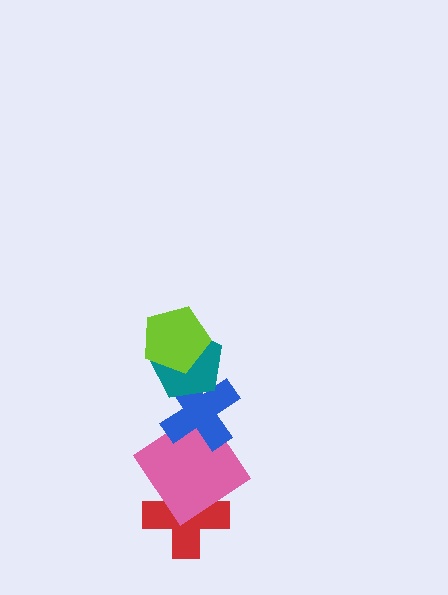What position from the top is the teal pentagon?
The teal pentagon is 2nd from the top.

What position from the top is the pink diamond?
The pink diamond is 4th from the top.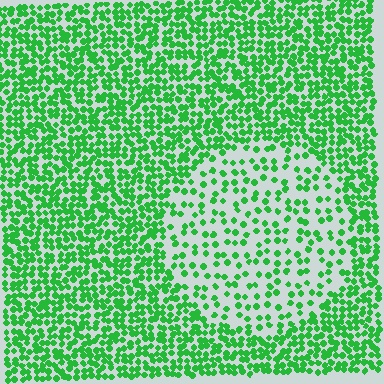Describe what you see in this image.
The image contains small green elements arranged at two different densities. A circle-shaped region is visible where the elements are less densely packed than the surrounding area.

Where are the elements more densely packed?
The elements are more densely packed outside the circle boundary.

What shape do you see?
I see a circle.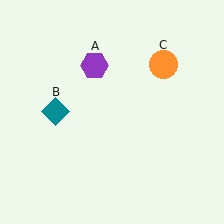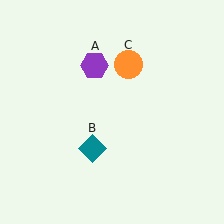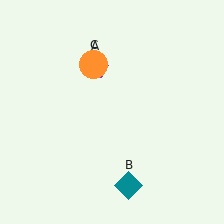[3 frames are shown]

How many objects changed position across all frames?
2 objects changed position: teal diamond (object B), orange circle (object C).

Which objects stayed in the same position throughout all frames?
Purple hexagon (object A) remained stationary.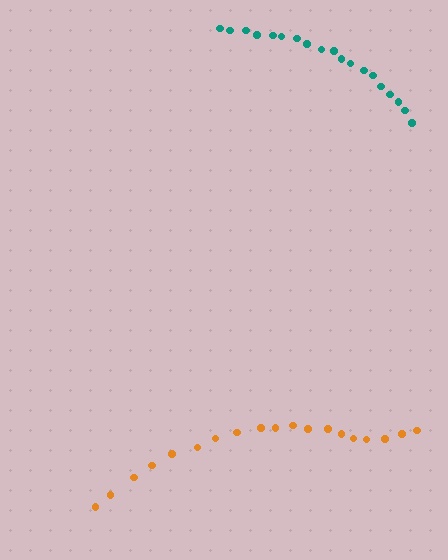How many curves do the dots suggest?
There are 2 distinct paths.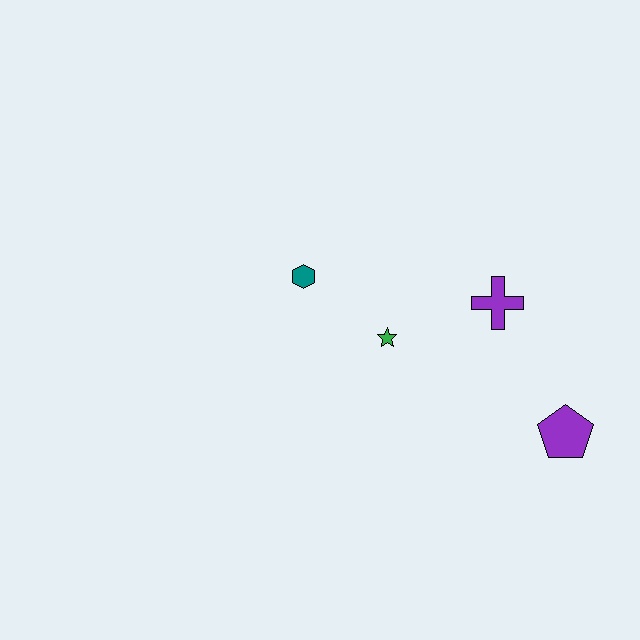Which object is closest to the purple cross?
The green star is closest to the purple cross.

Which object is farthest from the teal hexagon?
The purple pentagon is farthest from the teal hexagon.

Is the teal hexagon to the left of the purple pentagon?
Yes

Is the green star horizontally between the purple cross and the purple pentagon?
No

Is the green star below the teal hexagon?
Yes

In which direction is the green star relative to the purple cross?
The green star is to the left of the purple cross.